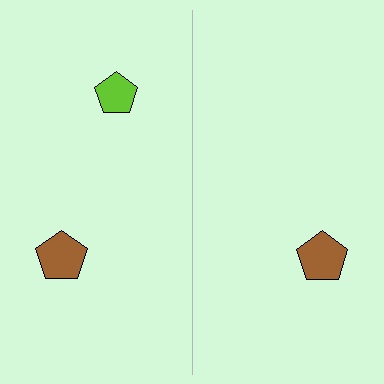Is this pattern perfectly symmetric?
No, the pattern is not perfectly symmetric. A lime pentagon is missing from the right side.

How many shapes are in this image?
There are 3 shapes in this image.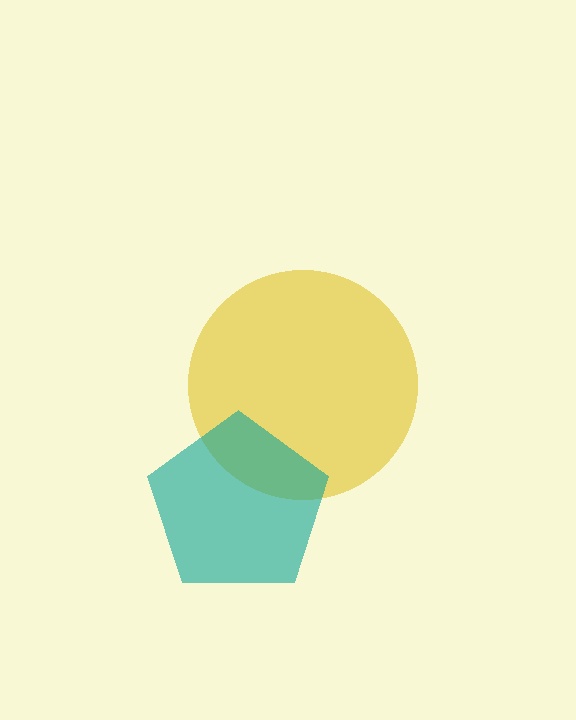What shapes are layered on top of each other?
The layered shapes are: a yellow circle, a teal pentagon.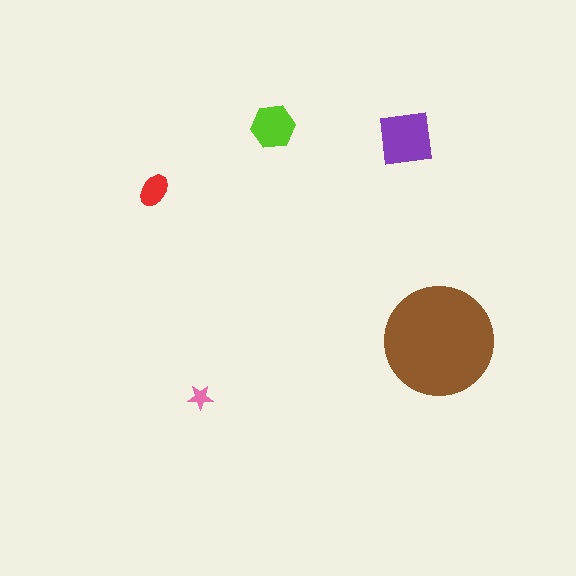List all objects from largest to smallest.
The brown circle, the purple square, the lime hexagon, the red ellipse, the pink star.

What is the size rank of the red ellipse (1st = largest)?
4th.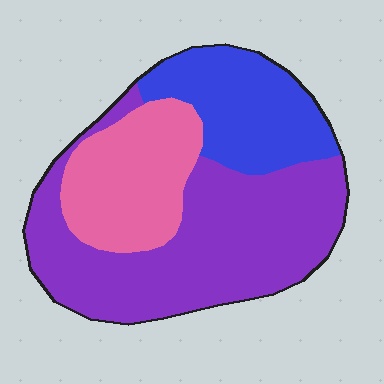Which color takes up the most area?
Purple, at roughly 50%.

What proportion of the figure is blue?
Blue covers 24% of the figure.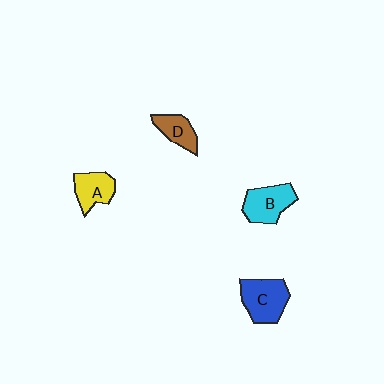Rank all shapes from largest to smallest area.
From largest to smallest: C (blue), B (cyan), A (yellow), D (brown).